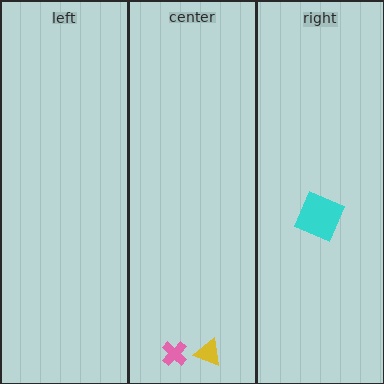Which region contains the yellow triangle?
The center region.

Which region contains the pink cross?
The center region.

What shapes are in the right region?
The cyan square.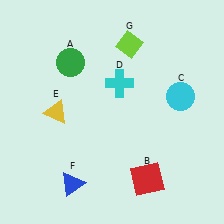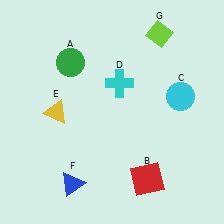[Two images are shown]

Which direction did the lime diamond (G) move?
The lime diamond (G) moved right.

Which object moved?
The lime diamond (G) moved right.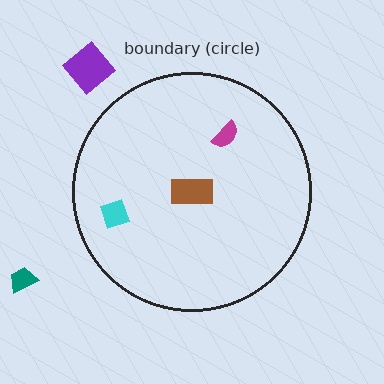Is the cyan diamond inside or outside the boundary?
Inside.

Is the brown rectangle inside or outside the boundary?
Inside.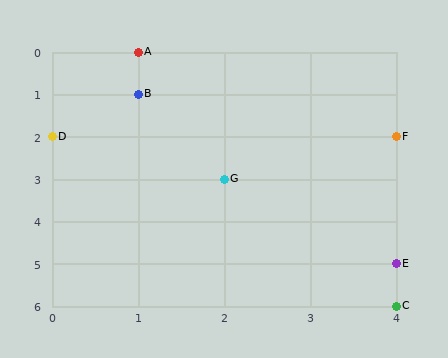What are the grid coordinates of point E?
Point E is at grid coordinates (4, 5).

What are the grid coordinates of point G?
Point G is at grid coordinates (2, 3).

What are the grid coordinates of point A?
Point A is at grid coordinates (1, 0).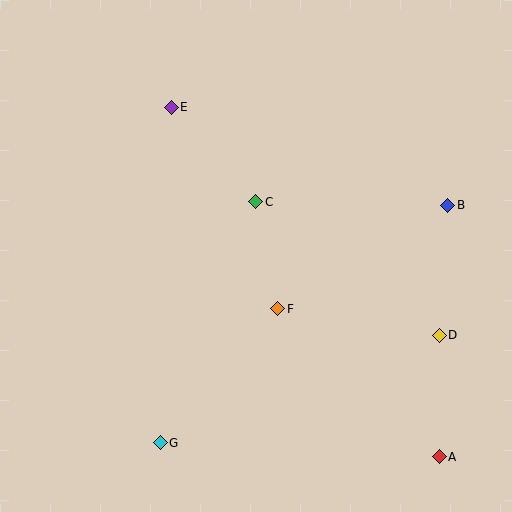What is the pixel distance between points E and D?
The distance between E and D is 352 pixels.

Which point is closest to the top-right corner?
Point B is closest to the top-right corner.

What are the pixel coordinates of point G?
Point G is at (160, 443).